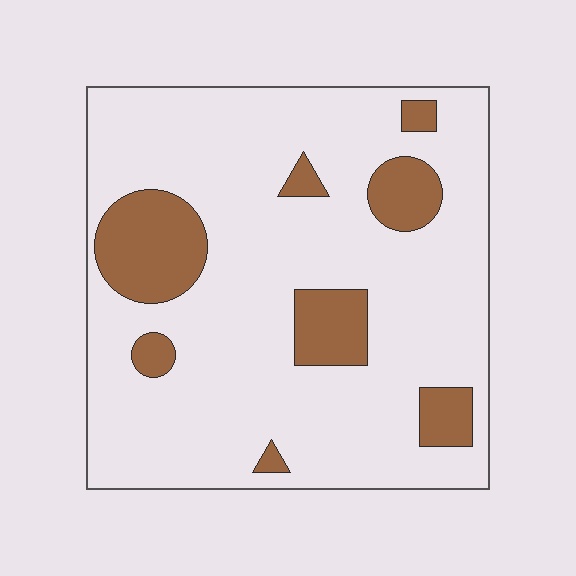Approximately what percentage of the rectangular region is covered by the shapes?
Approximately 15%.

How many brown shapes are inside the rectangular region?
8.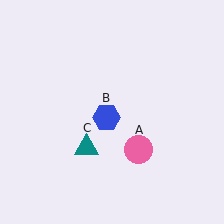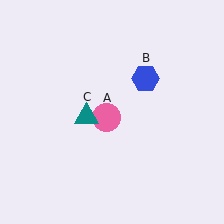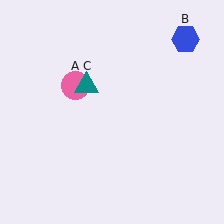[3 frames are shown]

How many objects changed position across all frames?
3 objects changed position: pink circle (object A), blue hexagon (object B), teal triangle (object C).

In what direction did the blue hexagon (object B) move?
The blue hexagon (object B) moved up and to the right.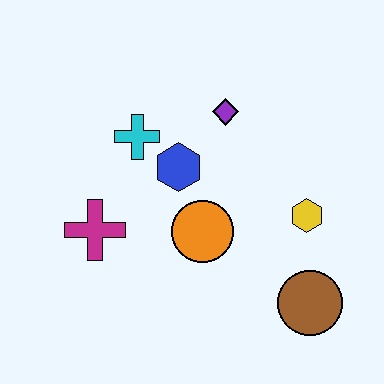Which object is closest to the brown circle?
The yellow hexagon is closest to the brown circle.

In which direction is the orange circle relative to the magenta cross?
The orange circle is to the right of the magenta cross.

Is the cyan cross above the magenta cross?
Yes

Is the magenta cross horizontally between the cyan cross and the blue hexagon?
No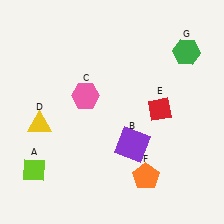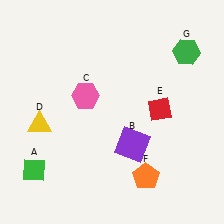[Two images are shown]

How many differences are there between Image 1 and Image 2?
There is 1 difference between the two images.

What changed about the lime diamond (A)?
In Image 1, A is lime. In Image 2, it changed to green.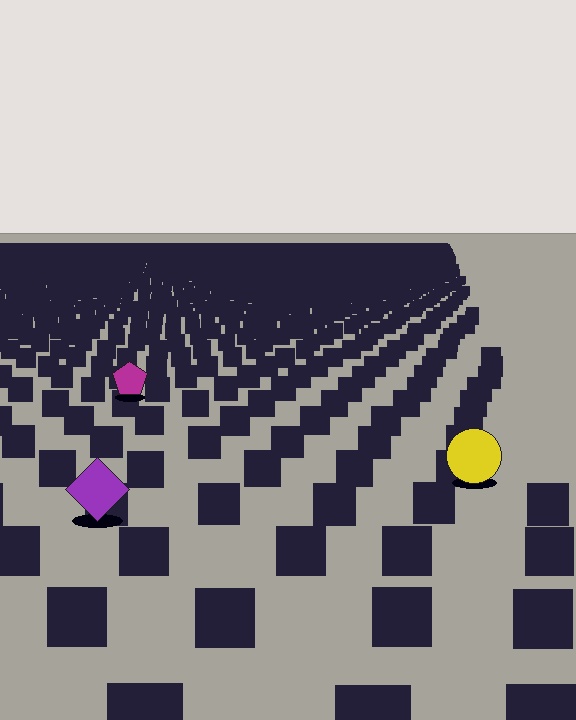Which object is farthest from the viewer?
The magenta pentagon is farthest from the viewer. It appears smaller and the ground texture around it is denser.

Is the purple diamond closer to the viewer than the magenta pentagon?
Yes. The purple diamond is closer — you can tell from the texture gradient: the ground texture is coarser near it.